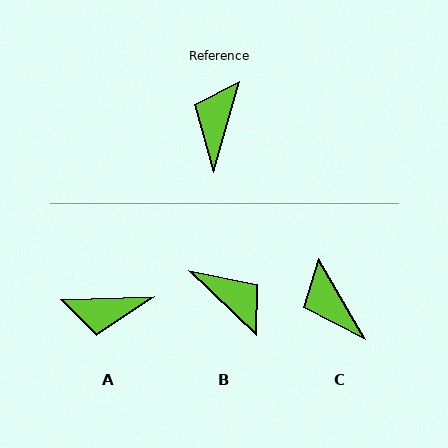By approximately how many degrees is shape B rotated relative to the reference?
Approximately 118 degrees clockwise.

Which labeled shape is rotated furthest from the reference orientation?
B, about 118 degrees away.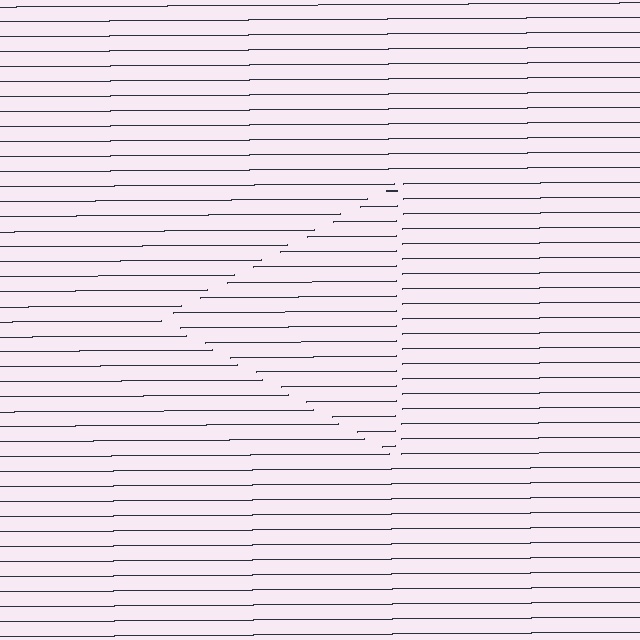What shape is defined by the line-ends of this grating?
An illusory triangle. The interior of the shape contains the same grating, shifted by half a period — the contour is defined by the phase discontinuity where line-ends from the inner and outer gratings abut.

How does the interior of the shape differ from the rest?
The interior of the shape contains the same grating, shifted by half a period — the contour is defined by the phase discontinuity where line-ends from the inner and outer gratings abut.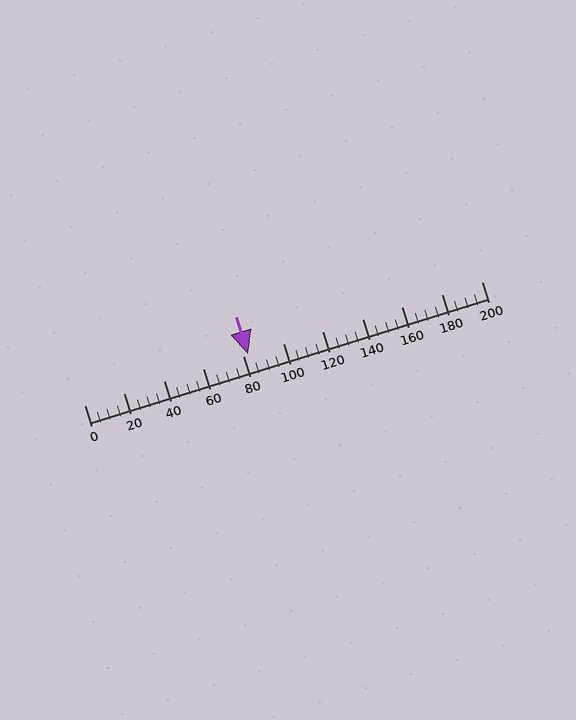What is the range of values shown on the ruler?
The ruler shows values from 0 to 200.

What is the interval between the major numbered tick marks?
The major tick marks are spaced 20 units apart.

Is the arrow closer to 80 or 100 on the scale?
The arrow is closer to 80.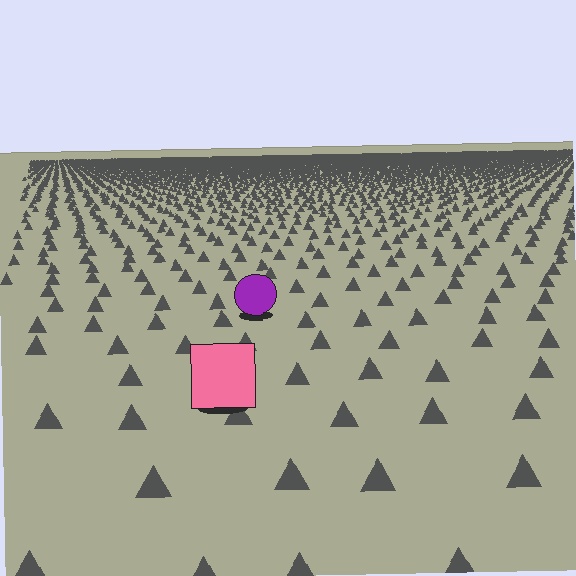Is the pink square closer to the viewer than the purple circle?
Yes. The pink square is closer — you can tell from the texture gradient: the ground texture is coarser near it.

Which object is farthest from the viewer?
The purple circle is farthest from the viewer. It appears smaller and the ground texture around it is denser.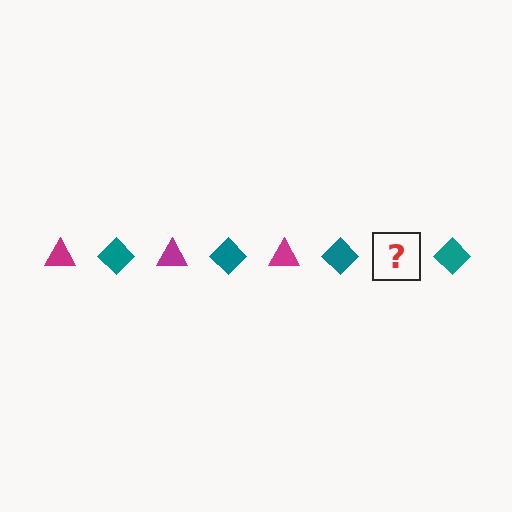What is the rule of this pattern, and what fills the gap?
The rule is that the pattern alternates between magenta triangle and teal diamond. The gap should be filled with a magenta triangle.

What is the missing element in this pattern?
The missing element is a magenta triangle.